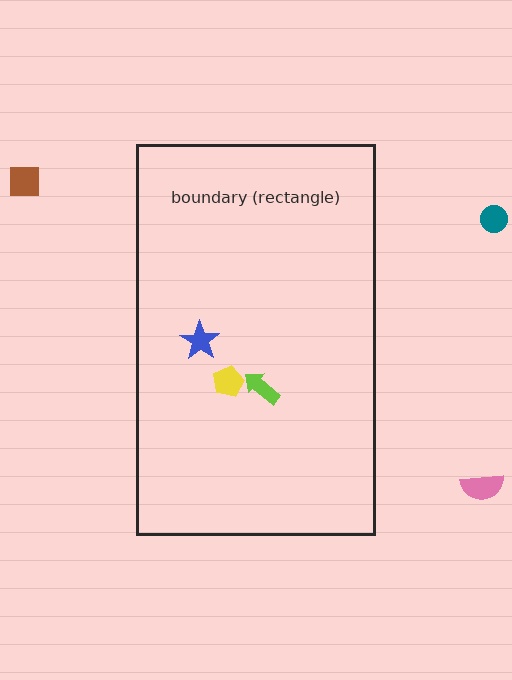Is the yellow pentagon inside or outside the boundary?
Inside.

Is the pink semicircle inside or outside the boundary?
Outside.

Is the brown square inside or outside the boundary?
Outside.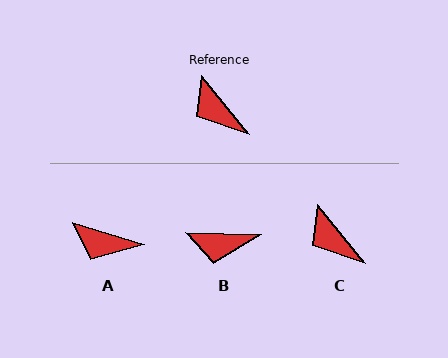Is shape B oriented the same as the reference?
No, it is off by about 50 degrees.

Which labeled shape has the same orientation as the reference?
C.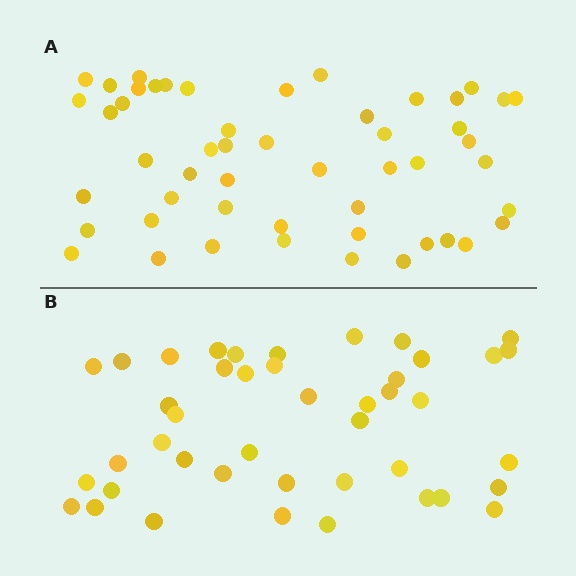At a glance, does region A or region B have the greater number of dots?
Region A (the top region) has more dots.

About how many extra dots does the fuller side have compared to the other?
Region A has roughly 8 or so more dots than region B.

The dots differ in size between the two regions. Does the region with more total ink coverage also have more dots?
No. Region B has more total ink coverage because its dots are larger, but region A actually contains more individual dots. Total area can be misleading — the number of items is what matters here.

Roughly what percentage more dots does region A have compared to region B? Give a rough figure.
About 20% more.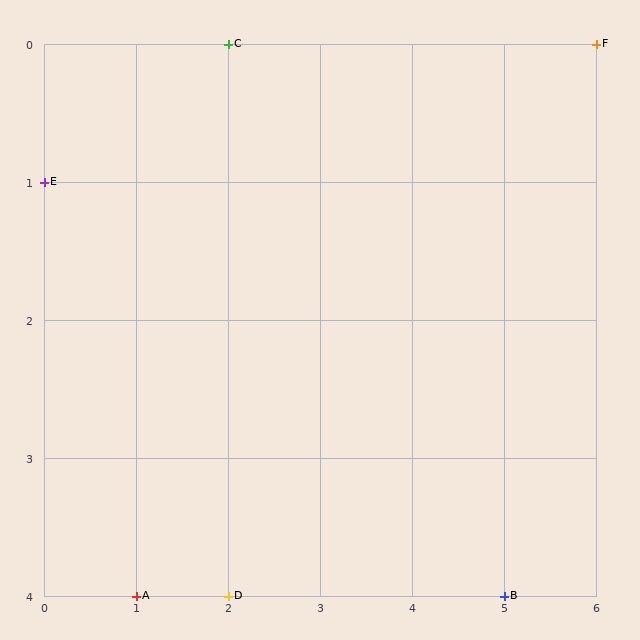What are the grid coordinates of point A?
Point A is at grid coordinates (1, 4).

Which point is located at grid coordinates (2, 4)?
Point D is at (2, 4).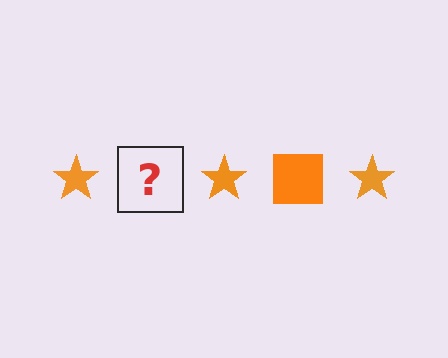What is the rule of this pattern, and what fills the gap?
The rule is that the pattern cycles through star, square shapes in orange. The gap should be filled with an orange square.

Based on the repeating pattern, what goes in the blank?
The blank should be an orange square.